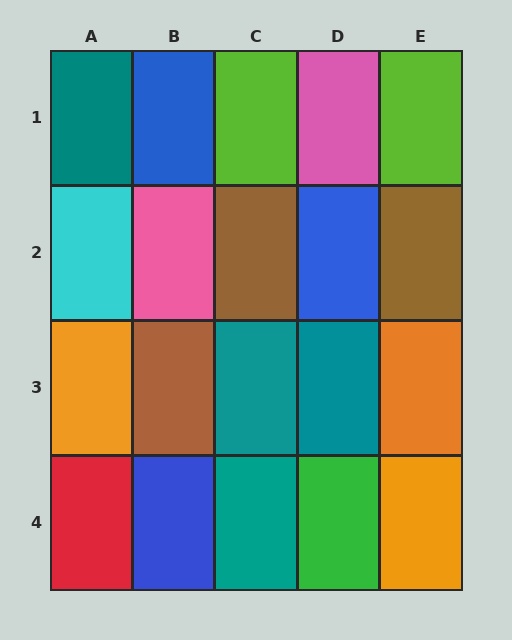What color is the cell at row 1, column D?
Pink.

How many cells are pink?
2 cells are pink.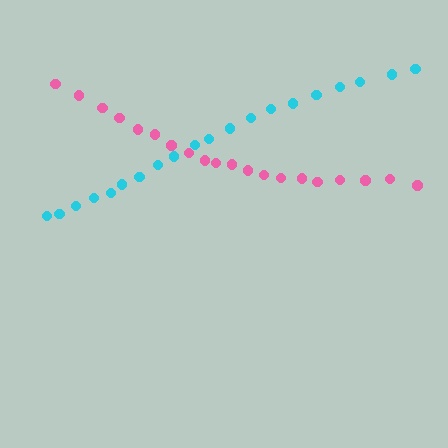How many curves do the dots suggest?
There are 2 distinct paths.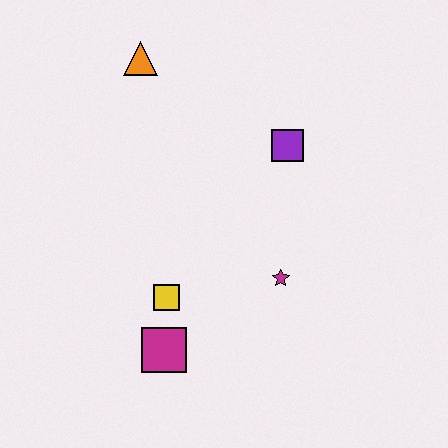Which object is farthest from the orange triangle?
The magenta square is farthest from the orange triangle.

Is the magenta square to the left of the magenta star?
Yes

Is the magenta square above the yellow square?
No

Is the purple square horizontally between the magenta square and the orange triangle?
No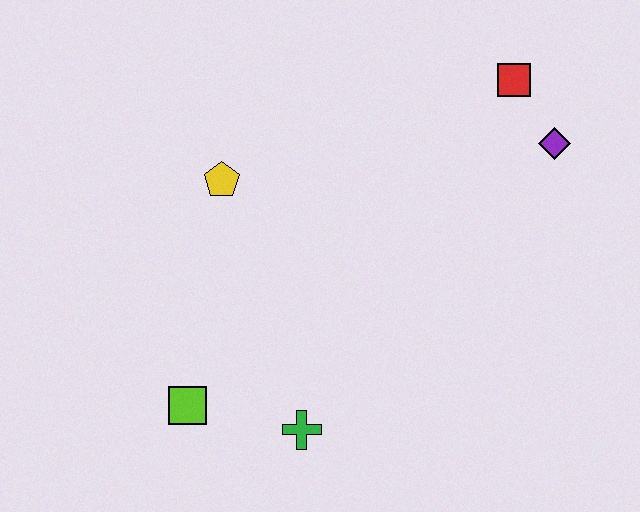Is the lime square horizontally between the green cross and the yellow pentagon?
No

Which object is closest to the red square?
The purple diamond is closest to the red square.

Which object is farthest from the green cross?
The red square is farthest from the green cross.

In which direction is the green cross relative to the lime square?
The green cross is to the right of the lime square.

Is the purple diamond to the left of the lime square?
No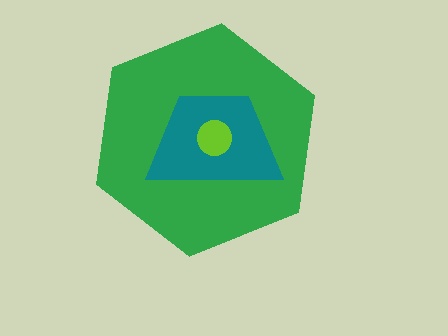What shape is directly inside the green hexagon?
The teal trapezoid.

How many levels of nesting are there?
3.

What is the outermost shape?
The green hexagon.